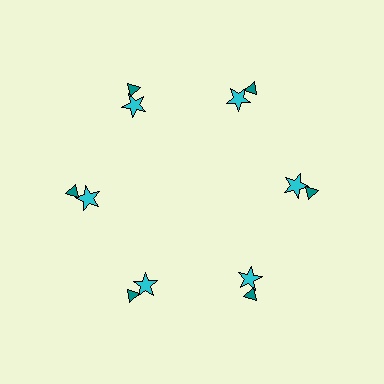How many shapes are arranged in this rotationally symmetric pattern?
There are 12 shapes, arranged in 6 groups of 2.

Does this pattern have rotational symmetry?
Yes, this pattern has 6-fold rotational symmetry. It looks the same after rotating 60 degrees around the center.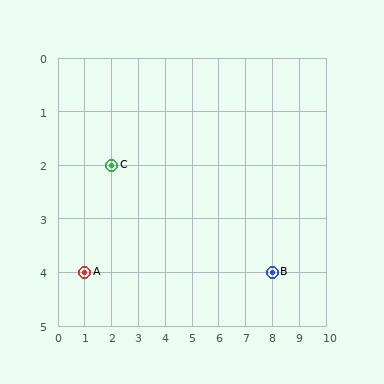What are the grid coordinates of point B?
Point B is at grid coordinates (8, 4).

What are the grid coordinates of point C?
Point C is at grid coordinates (2, 2).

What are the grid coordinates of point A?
Point A is at grid coordinates (1, 4).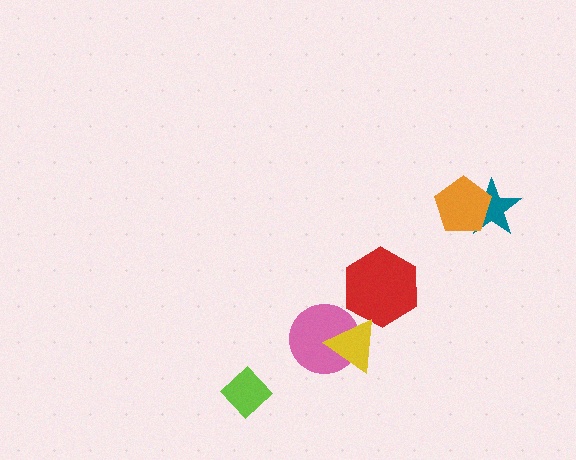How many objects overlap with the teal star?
1 object overlaps with the teal star.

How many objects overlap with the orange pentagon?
1 object overlaps with the orange pentagon.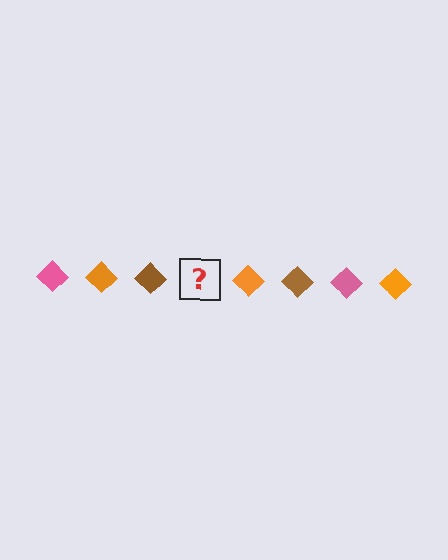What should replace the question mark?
The question mark should be replaced with a pink diamond.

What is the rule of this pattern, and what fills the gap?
The rule is that the pattern cycles through pink, orange, brown diamonds. The gap should be filled with a pink diamond.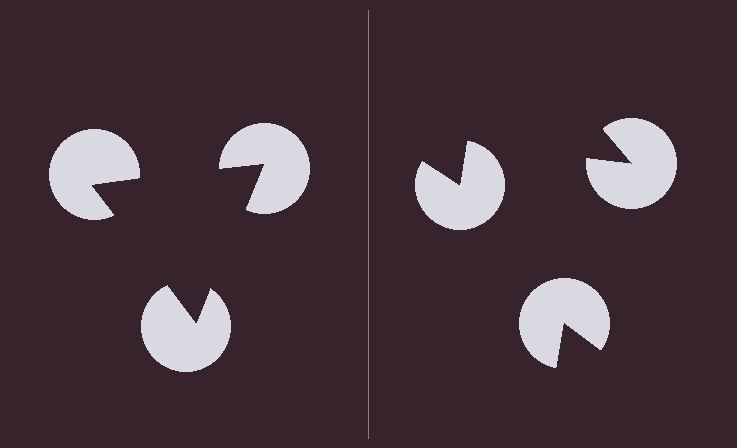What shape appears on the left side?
An illusory triangle.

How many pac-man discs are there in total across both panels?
6 — 3 on each side.